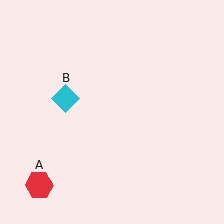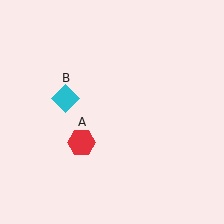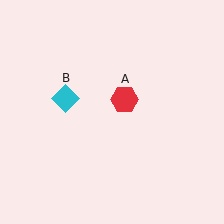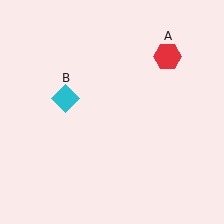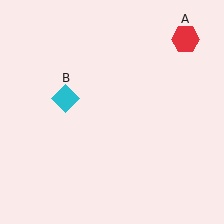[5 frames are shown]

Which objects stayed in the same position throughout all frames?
Cyan diamond (object B) remained stationary.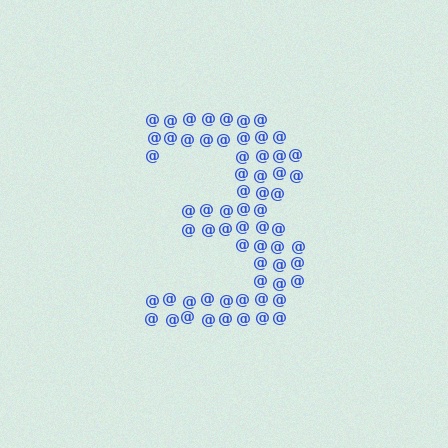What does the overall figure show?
The overall figure shows the digit 3.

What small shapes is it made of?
It is made of small at signs.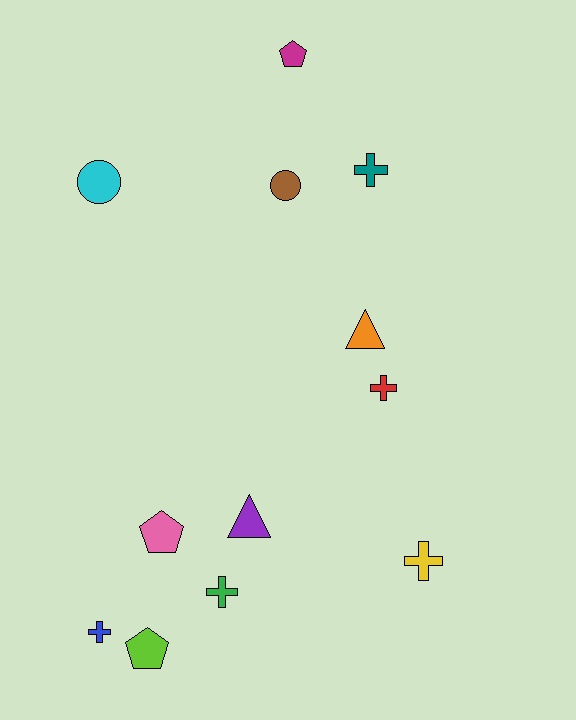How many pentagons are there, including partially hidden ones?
There are 3 pentagons.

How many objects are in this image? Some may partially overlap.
There are 12 objects.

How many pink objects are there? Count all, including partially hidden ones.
There is 1 pink object.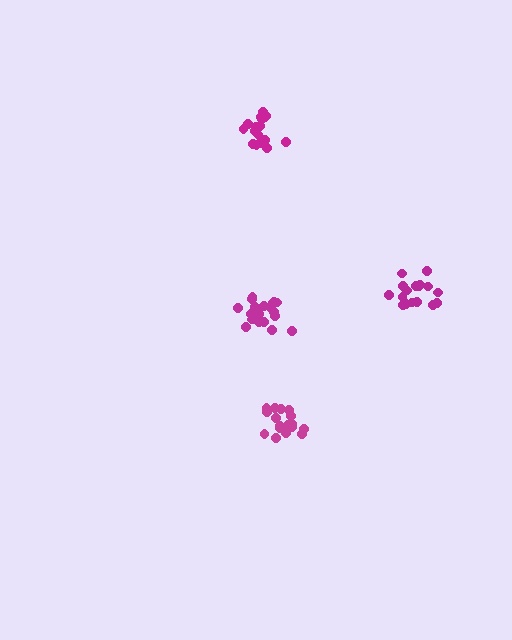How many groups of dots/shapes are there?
There are 4 groups.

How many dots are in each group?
Group 1: 19 dots, Group 2: 19 dots, Group 3: 17 dots, Group 4: 19 dots (74 total).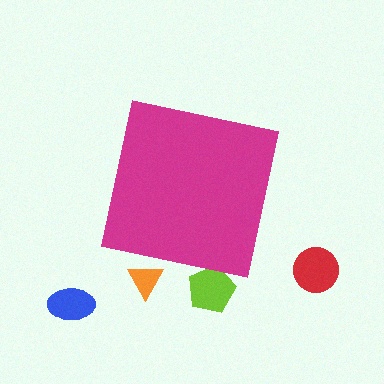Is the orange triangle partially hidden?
Yes, the orange triangle is partially hidden behind the magenta square.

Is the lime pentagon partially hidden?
Yes, the lime pentagon is partially hidden behind the magenta square.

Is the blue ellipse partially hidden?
No, the blue ellipse is fully visible.